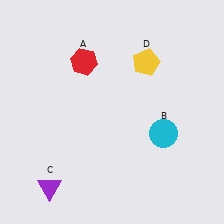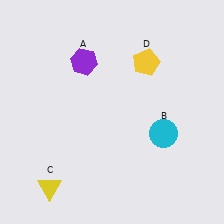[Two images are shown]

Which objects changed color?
A changed from red to purple. C changed from purple to yellow.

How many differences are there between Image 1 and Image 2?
There are 2 differences between the two images.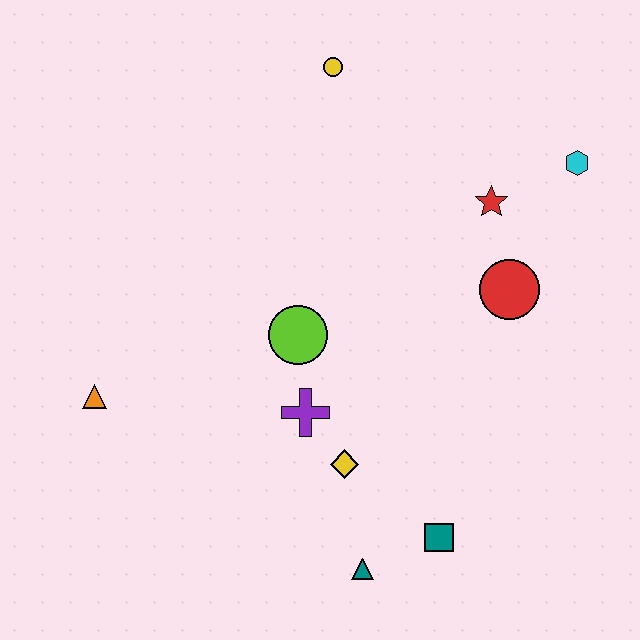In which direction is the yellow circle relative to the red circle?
The yellow circle is above the red circle.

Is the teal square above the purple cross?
No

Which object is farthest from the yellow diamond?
The yellow circle is farthest from the yellow diamond.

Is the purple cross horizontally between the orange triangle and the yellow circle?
Yes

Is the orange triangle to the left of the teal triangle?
Yes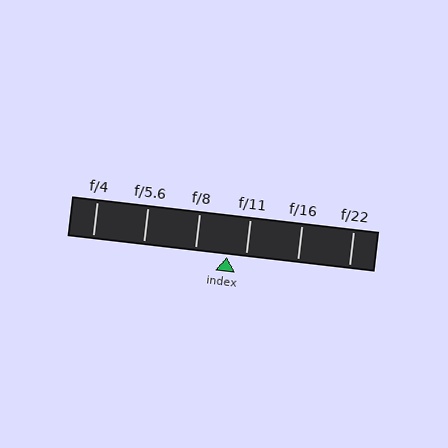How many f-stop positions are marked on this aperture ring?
There are 6 f-stop positions marked.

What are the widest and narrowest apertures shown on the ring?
The widest aperture shown is f/4 and the narrowest is f/22.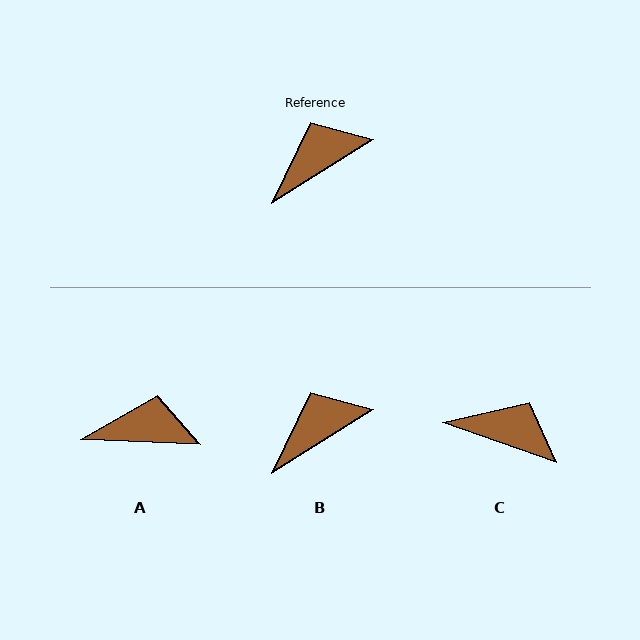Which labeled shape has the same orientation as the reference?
B.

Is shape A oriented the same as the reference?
No, it is off by about 35 degrees.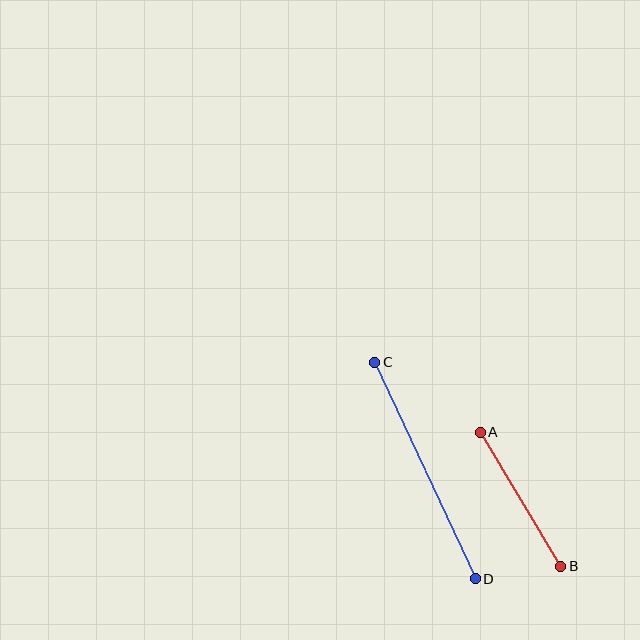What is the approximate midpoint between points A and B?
The midpoint is at approximately (520, 499) pixels.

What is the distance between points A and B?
The distance is approximately 156 pixels.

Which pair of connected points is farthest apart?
Points C and D are farthest apart.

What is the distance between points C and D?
The distance is approximately 239 pixels.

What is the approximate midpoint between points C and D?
The midpoint is at approximately (425, 470) pixels.